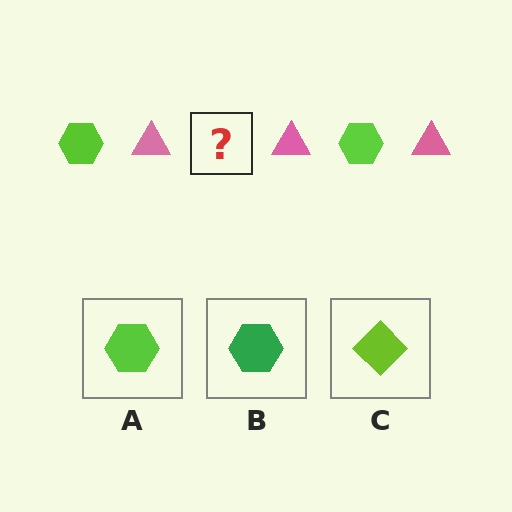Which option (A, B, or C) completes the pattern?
A.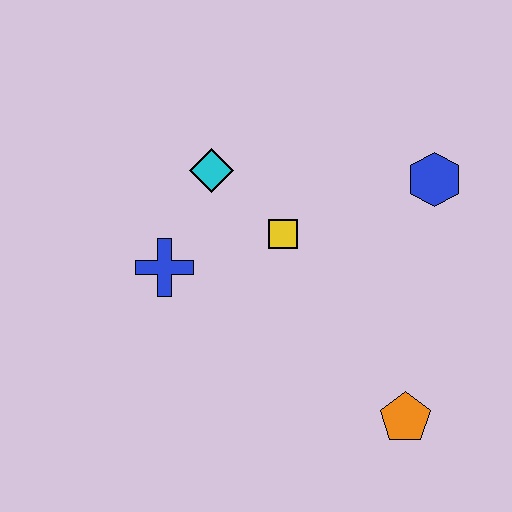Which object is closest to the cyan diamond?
The yellow square is closest to the cyan diamond.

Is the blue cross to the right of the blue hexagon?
No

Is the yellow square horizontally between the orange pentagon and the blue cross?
Yes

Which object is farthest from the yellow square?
The orange pentagon is farthest from the yellow square.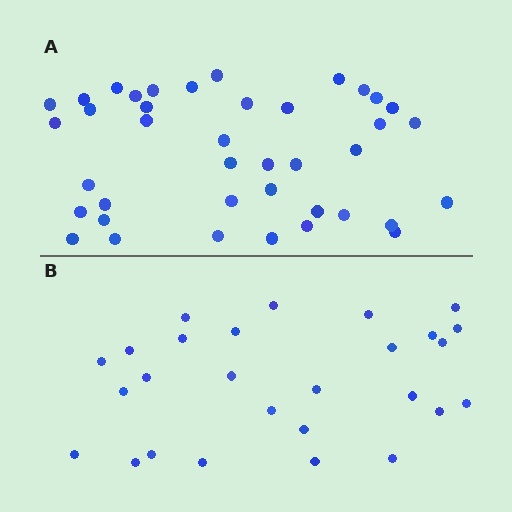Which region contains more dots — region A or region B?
Region A (the top region) has more dots.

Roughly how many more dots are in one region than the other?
Region A has approximately 15 more dots than region B.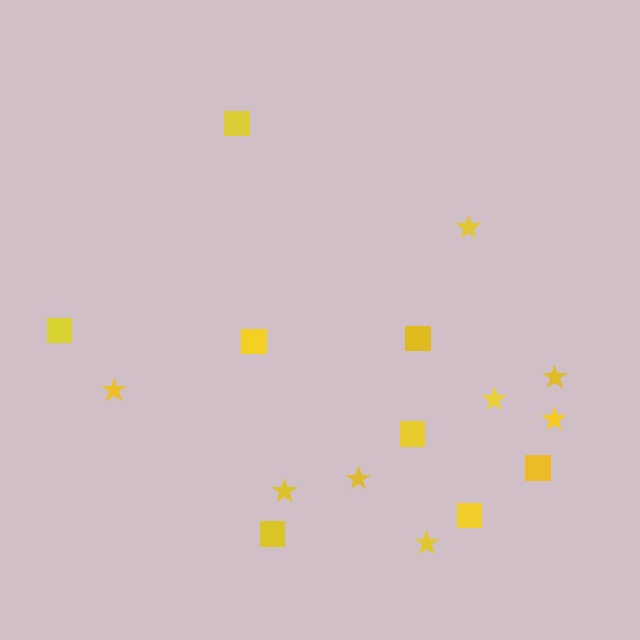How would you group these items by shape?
There are 2 groups: one group of squares (8) and one group of stars (8).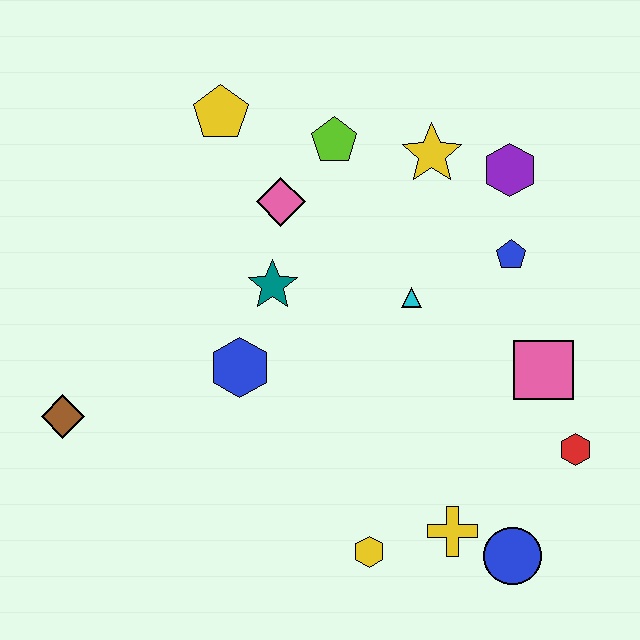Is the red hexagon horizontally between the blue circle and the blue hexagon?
No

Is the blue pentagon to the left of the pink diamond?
No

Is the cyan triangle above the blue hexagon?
Yes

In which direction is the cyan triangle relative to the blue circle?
The cyan triangle is above the blue circle.